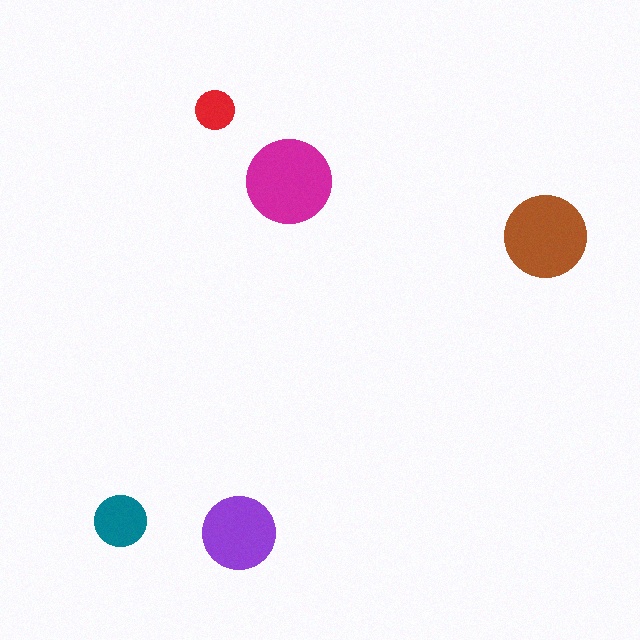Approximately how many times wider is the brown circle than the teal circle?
About 1.5 times wider.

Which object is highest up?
The red circle is topmost.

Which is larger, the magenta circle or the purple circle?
The magenta one.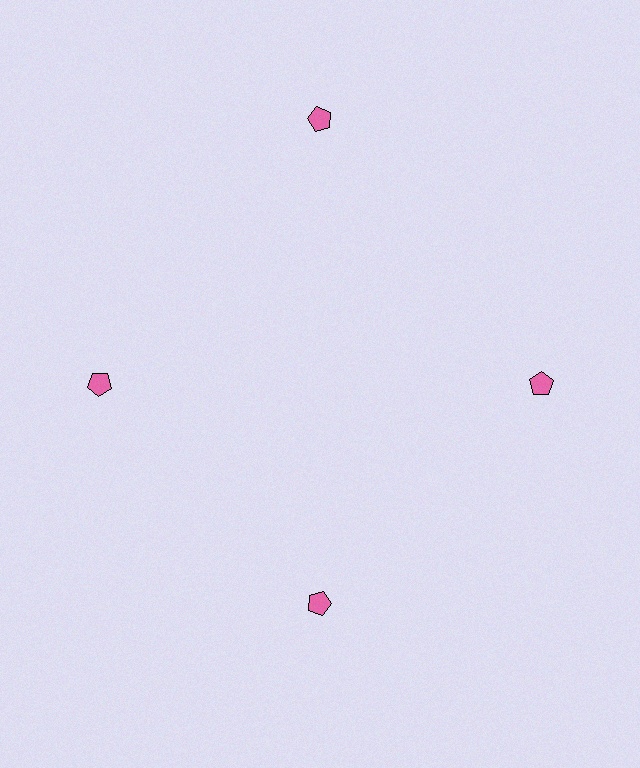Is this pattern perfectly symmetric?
No. The 4 pink pentagons are arranged in a ring, but one element near the 12 o'clock position is pushed outward from the center, breaking the 4-fold rotational symmetry.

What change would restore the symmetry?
The symmetry would be restored by moving it inward, back onto the ring so that all 4 pentagons sit at equal angles and equal distance from the center.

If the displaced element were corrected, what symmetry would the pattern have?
It would have 4-fold rotational symmetry — the pattern would map onto itself every 90 degrees.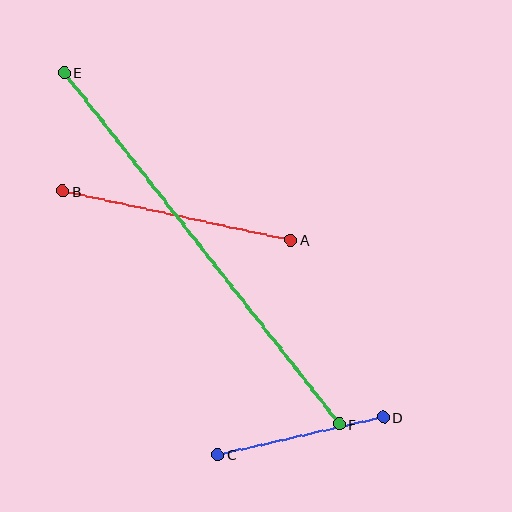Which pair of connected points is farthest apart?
Points E and F are farthest apart.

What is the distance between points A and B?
The distance is approximately 233 pixels.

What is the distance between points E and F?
The distance is approximately 446 pixels.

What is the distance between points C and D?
The distance is approximately 170 pixels.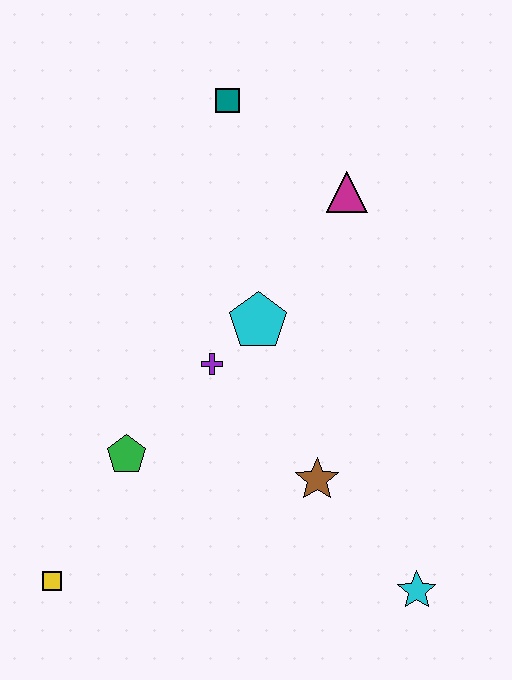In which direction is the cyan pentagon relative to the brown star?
The cyan pentagon is above the brown star.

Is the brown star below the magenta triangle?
Yes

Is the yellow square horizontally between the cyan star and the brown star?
No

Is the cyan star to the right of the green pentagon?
Yes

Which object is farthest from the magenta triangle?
The yellow square is farthest from the magenta triangle.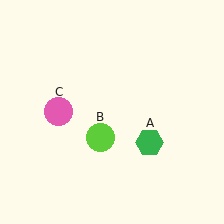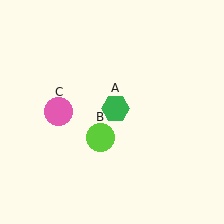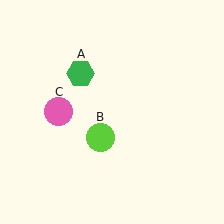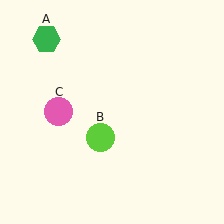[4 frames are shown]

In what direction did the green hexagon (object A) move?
The green hexagon (object A) moved up and to the left.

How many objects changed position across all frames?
1 object changed position: green hexagon (object A).